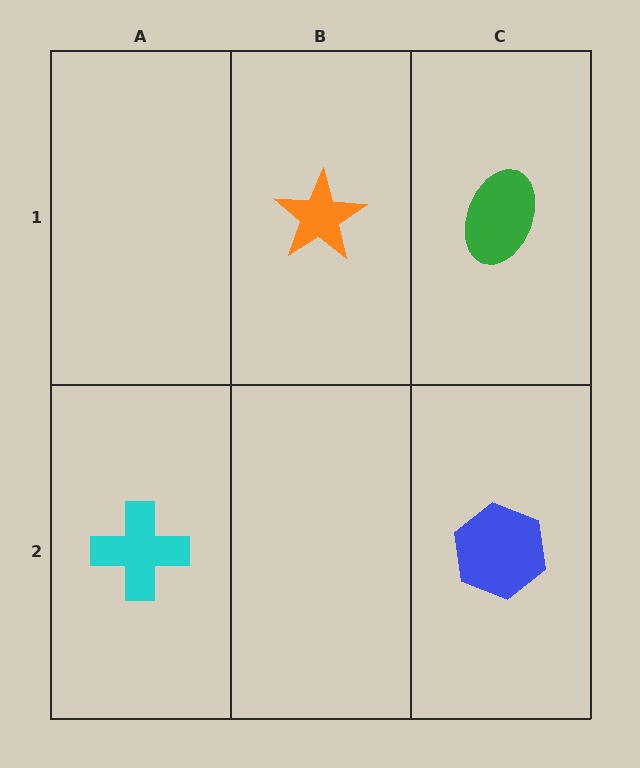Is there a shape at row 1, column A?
No, that cell is empty.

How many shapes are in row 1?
2 shapes.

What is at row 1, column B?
An orange star.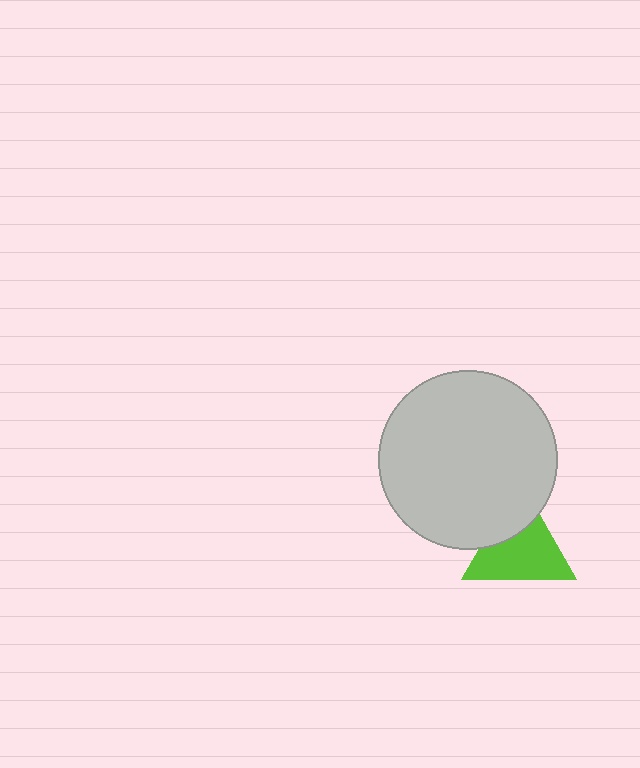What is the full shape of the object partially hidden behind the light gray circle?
The partially hidden object is a lime triangle.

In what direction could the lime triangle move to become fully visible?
The lime triangle could move down. That would shift it out from behind the light gray circle entirely.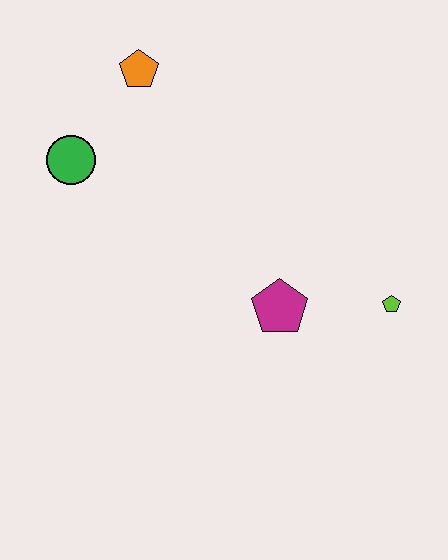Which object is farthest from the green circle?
The lime pentagon is farthest from the green circle.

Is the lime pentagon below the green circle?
Yes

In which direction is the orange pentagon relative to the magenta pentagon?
The orange pentagon is above the magenta pentagon.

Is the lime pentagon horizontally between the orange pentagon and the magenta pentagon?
No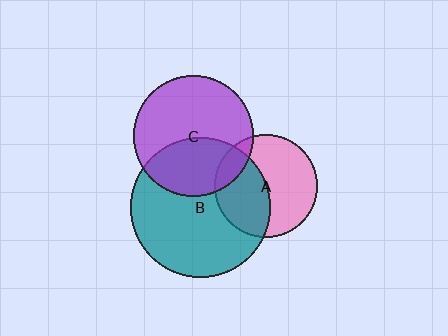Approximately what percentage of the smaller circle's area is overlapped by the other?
Approximately 40%.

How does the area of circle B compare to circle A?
Approximately 1.9 times.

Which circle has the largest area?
Circle B (teal).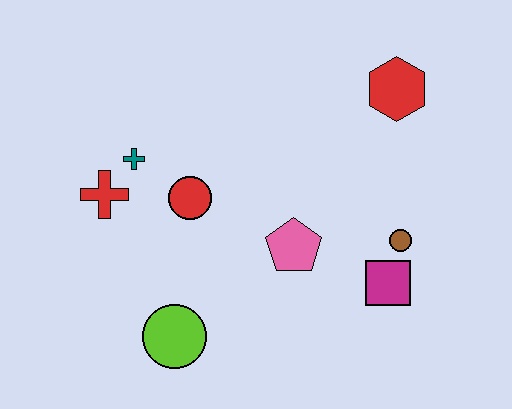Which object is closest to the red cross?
The teal cross is closest to the red cross.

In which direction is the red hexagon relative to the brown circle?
The red hexagon is above the brown circle.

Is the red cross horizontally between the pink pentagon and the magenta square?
No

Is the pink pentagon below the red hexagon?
Yes